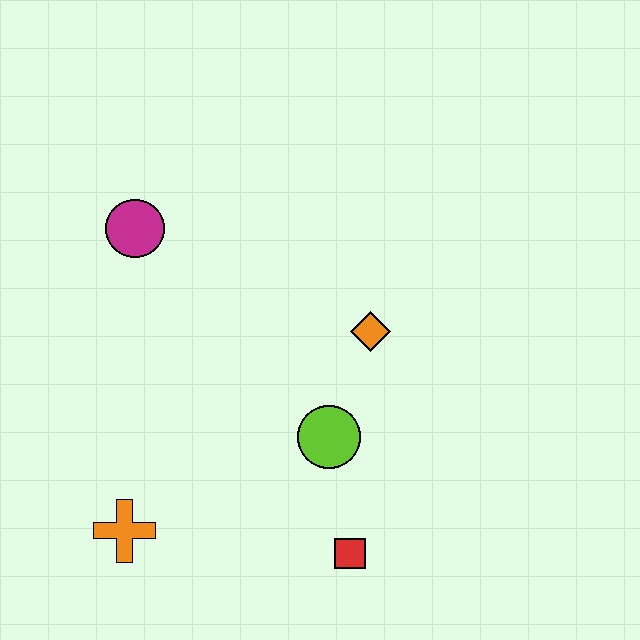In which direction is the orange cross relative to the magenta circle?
The orange cross is below the magenta circle.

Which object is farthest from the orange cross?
The orange diamond is farthest from the orange cross.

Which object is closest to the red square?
The lime circle is closest to the red square.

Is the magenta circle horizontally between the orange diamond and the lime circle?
No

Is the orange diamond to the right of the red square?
Yes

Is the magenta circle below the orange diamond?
No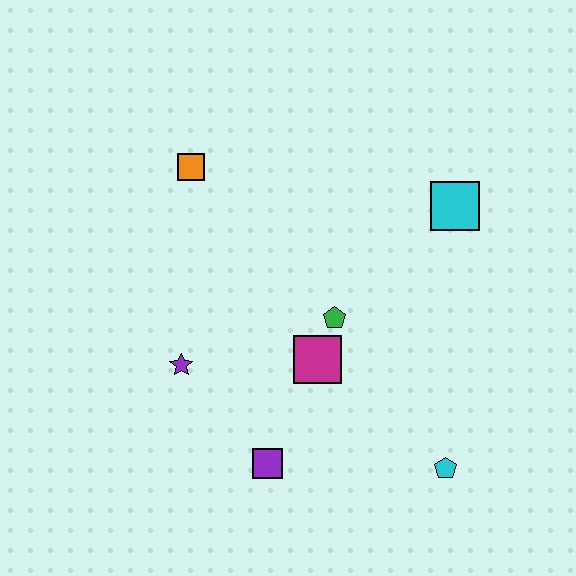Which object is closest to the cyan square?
The green pentagon is closest to the cyan square.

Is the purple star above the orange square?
No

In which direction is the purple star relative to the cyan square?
The purple star is to the left of the cyan square.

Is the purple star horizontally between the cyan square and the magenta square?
No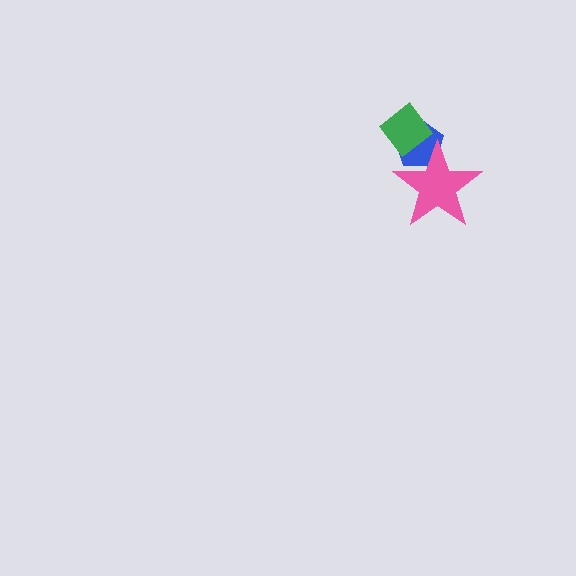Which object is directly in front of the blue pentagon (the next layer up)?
The green diamond is directly in front of the blue pentagon.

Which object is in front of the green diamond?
The pink star is in front of the green diamond.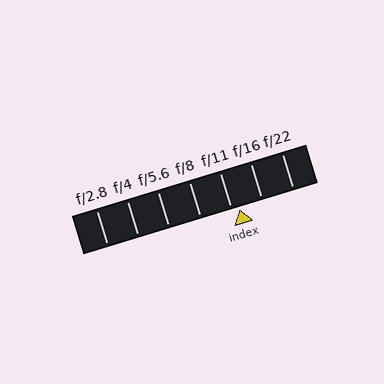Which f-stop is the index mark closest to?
The index mark is closest to f/11.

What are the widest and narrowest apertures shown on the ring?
The widest aperture shown is f/2.8 and the narrowest is f/22.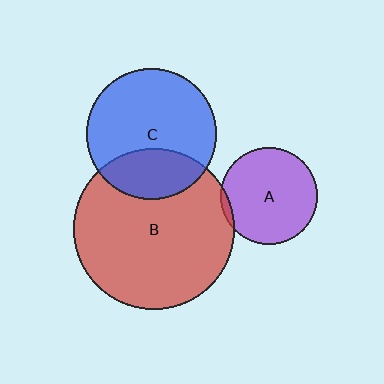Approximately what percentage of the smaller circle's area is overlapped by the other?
Approximately 5%.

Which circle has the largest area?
Circle B (red).